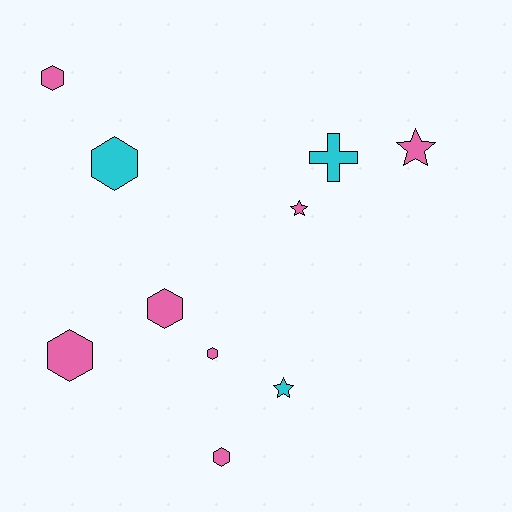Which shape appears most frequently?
Hexagon, with 6 objects.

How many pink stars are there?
There are 2 pink stars.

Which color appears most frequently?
Pink, with 7 objects.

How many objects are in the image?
There are 10 objects.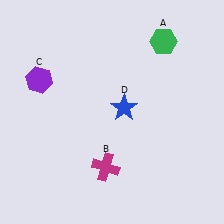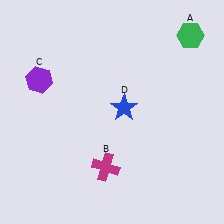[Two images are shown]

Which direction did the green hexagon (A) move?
The green hexagon (A) moved right.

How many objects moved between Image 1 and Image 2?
1 object moved between the two images.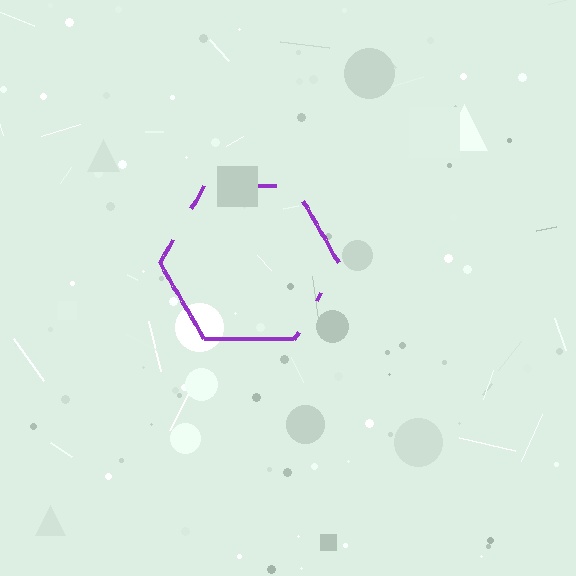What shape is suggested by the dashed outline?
The dashed outline suggests a hexagon.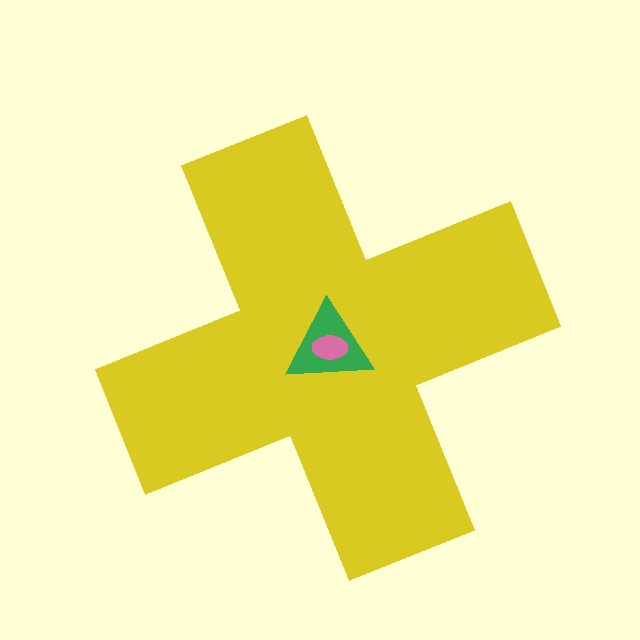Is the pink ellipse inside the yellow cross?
Yes.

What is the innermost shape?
The pink ellipse.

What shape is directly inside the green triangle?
The pink ellipse.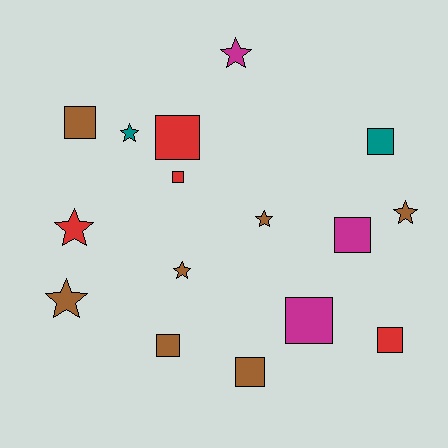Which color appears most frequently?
Brown, with 7 objects.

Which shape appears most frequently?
Square, with 9 objects.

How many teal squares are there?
There is 1 teal square.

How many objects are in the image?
There are 16 objects.